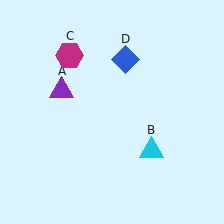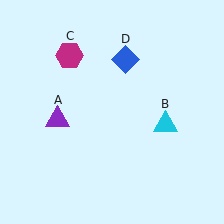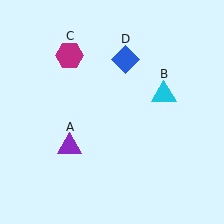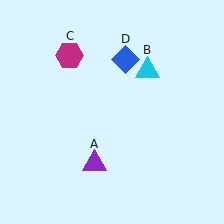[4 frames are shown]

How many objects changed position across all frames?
2 objects changed position: purple triangle (object A), cyan triangle (object B).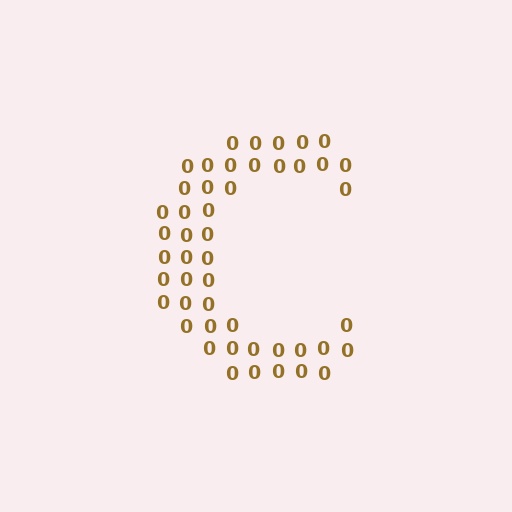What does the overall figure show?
The overall figure shows the letter C.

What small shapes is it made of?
It is made of small digit 0's.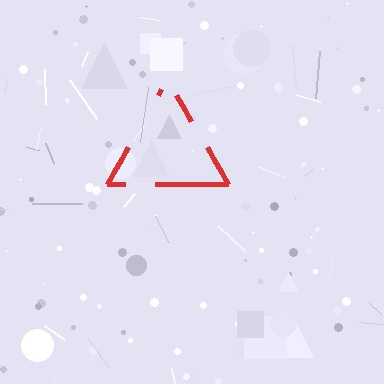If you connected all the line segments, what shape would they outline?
They would outline a triangle.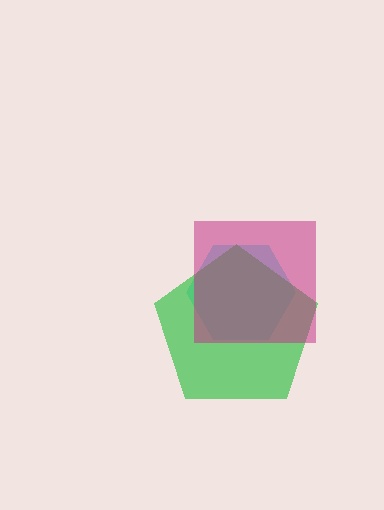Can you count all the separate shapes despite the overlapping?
Yes, there are 3 separate shapes.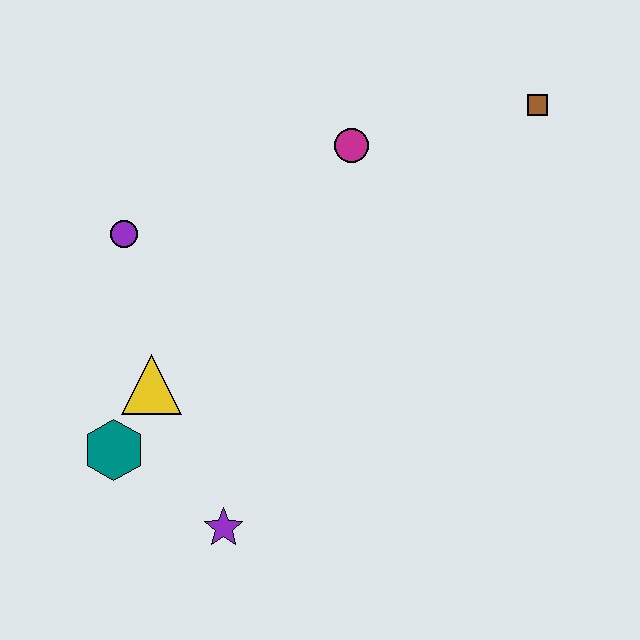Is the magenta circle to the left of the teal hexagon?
No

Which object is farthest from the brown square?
The teal hexagon is farthest from the brown square.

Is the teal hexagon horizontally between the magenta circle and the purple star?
No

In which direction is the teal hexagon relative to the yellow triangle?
The teal hexagon is below the yellow triangle.